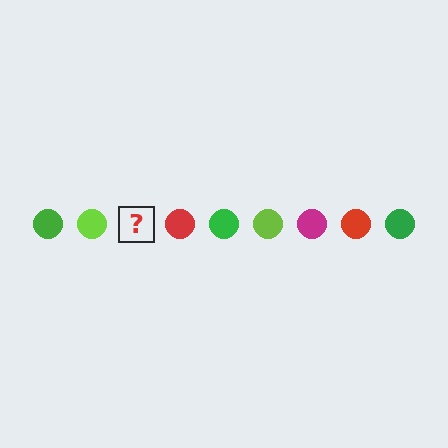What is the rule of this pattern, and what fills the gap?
The rule is that the pattern cycles through green, lime, magenta, red circles. The gap should be filled with a magenta circle.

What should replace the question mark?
The question mark should be replaced with a magenta circle.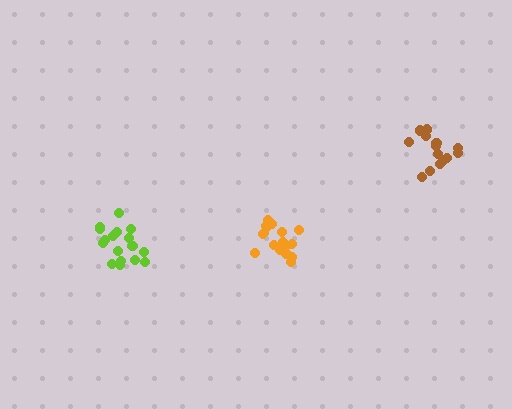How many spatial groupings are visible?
There are 3 spatial groupings.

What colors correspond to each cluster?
The clusters are colored: lime, brown, orange.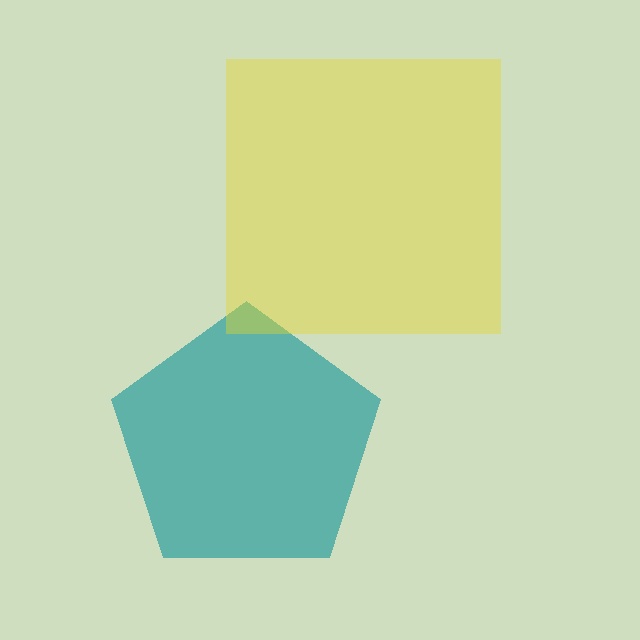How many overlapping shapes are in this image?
There are 2 overlapping shapes in the image.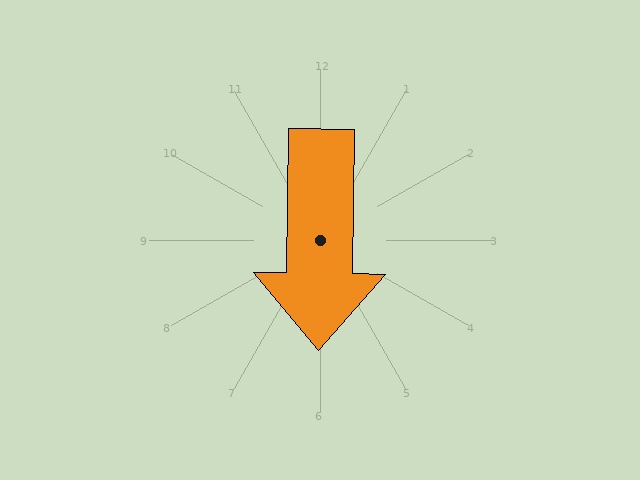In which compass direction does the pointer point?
South.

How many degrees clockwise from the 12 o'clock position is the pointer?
Approximately 181 degrees.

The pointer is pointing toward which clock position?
Roughly 6 o'clock.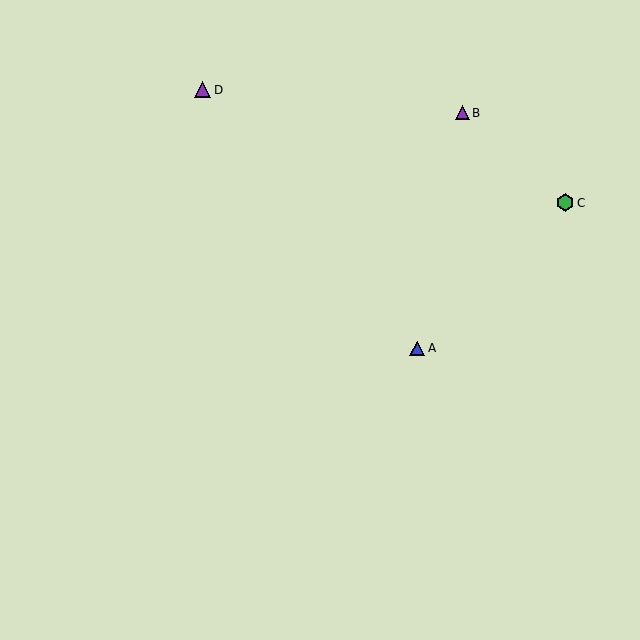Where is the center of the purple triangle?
The center of the purple triangle is at (462, 113).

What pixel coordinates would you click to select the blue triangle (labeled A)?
Click at (417, 348) to select the blue triangle A.